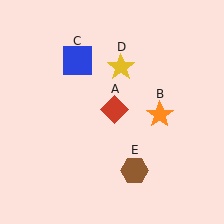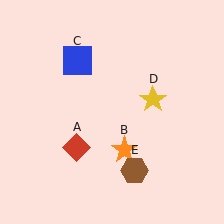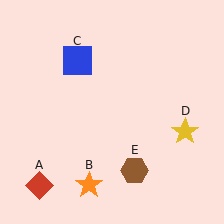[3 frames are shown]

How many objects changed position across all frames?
3 objects changed position: red diamond (object A), orange star (object B), yellow star (object D).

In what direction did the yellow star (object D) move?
The yellow star (object D) moved down and to the right.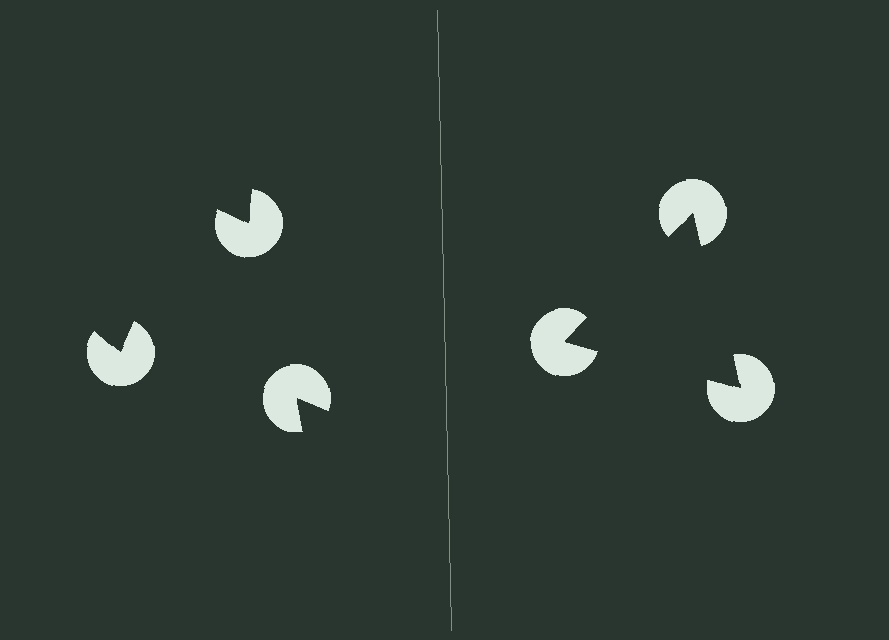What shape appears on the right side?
An illusory triangle.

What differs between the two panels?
The pac-man discs are positioned identically on both sides; only the wedge orientations differ. On the right they align to a triangle; on the left they are misaligned.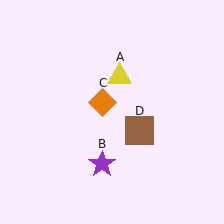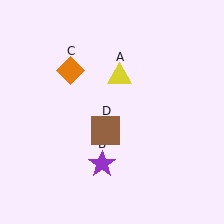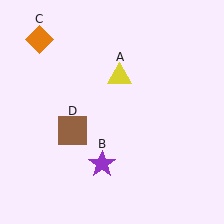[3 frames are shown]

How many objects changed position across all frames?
2 objects changed position: orange diamond (object C), brown square (object D).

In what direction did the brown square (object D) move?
The brown square (object D) moved left.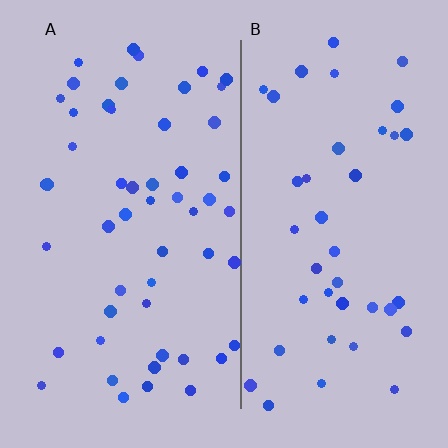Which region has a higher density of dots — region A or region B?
A (the left).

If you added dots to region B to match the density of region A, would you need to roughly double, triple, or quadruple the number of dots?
Approximately double.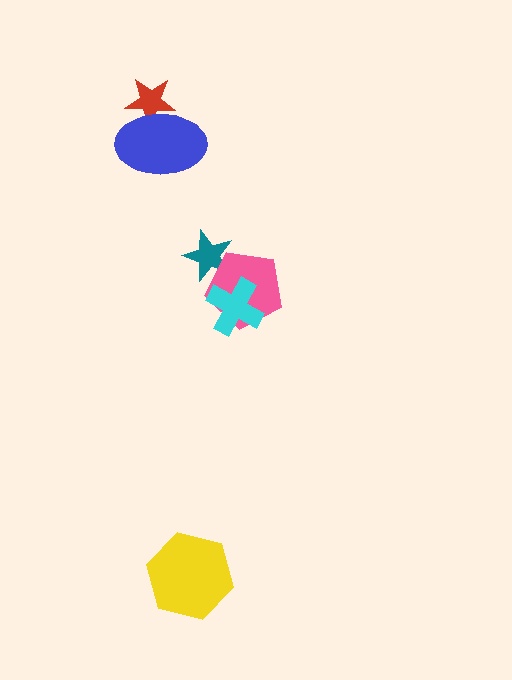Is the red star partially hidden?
Yes, it is partially covered by another shape.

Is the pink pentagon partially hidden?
Yes, it is partially covered by another shape.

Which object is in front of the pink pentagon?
The cyan cross is in front of the pink pentagon.